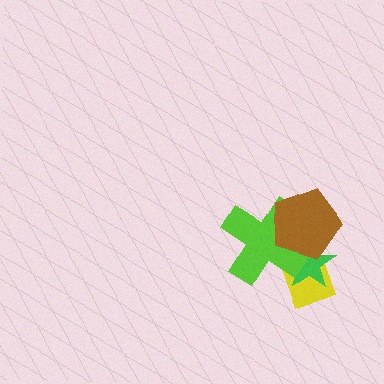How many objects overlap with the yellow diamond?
3 objects overlap with the yellow diamond.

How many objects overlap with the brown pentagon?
3 objects overlap with the brown pentagon.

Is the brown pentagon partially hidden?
No, no other shape covers it.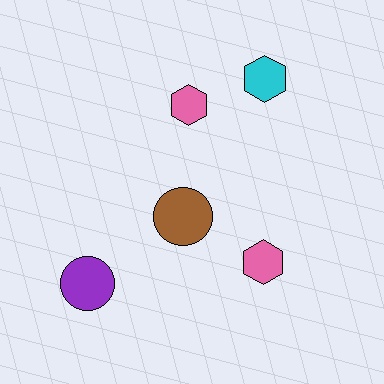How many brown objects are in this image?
There is 1 brown object.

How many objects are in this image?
There are 5 objects.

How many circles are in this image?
There are 2 circles.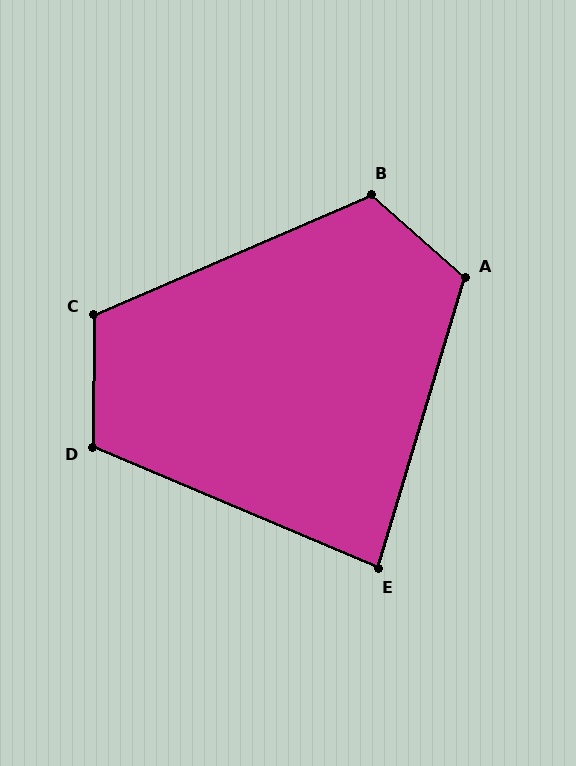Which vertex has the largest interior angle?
B, at approximately 115 degrees.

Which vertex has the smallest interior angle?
E, at approximately 84 degrees.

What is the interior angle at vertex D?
Approximately 112 degrees (obtuse).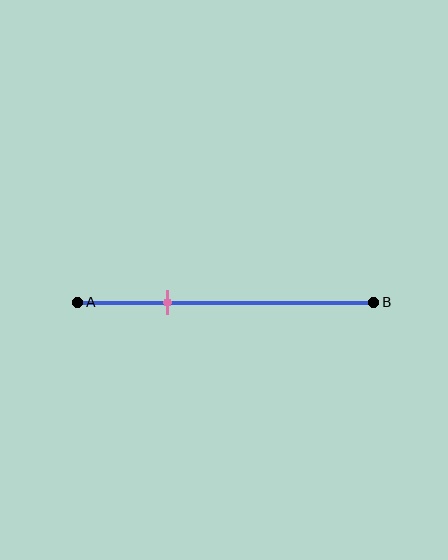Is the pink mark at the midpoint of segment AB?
No, the mark is at about 30% from A, not at the 50% midpoint.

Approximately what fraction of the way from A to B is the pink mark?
The pink mark is approximately 30% of the way from A to B.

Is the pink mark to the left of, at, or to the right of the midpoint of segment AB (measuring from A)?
The pink mark is to the left of the midpoint of segment AB.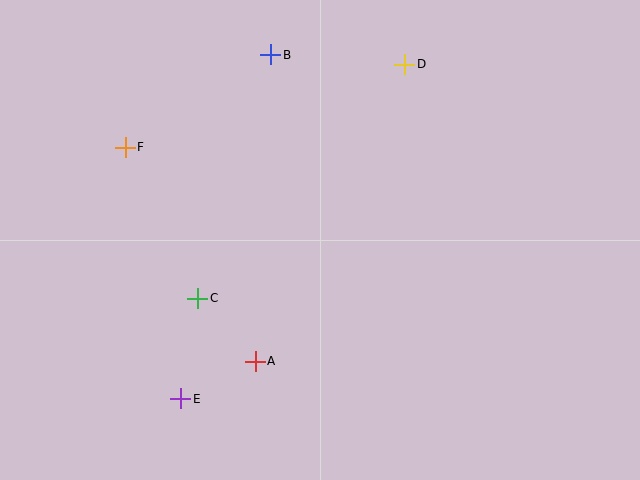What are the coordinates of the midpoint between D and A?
The midpoint between D and A is at (330, 213).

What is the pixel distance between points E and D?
The distance between E and D is 403 pixels.